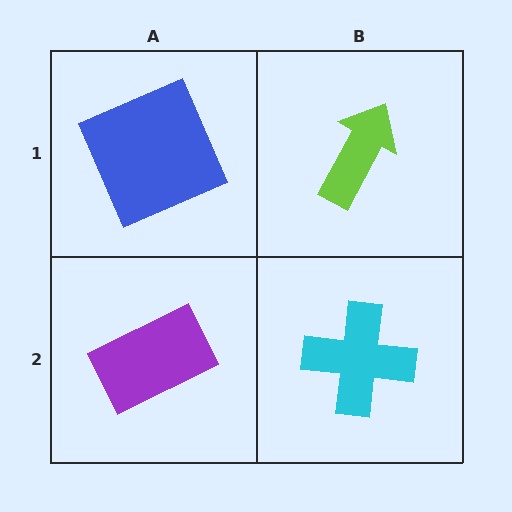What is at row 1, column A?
A blue square.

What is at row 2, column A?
A purple rectangle.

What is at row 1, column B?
A lime arrow.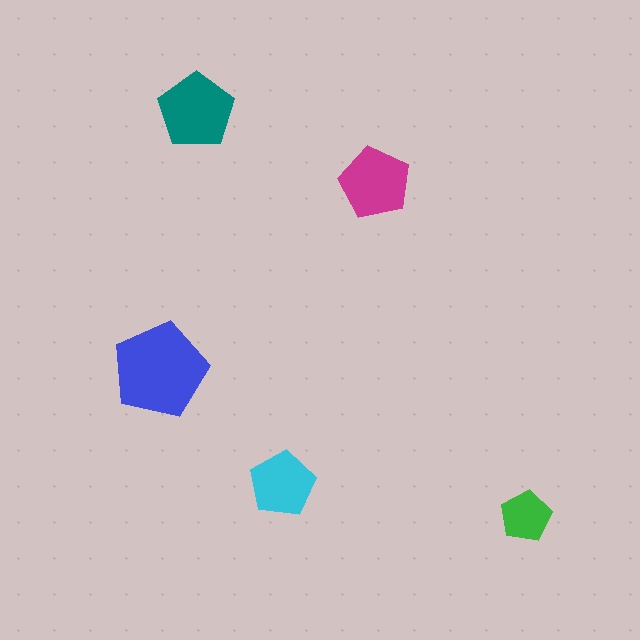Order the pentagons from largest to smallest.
the blue one, the teal one, the magenta one, the cyan one, the green one.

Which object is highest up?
The teal pentagon is topmost.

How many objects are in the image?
There are 5 objects in the image.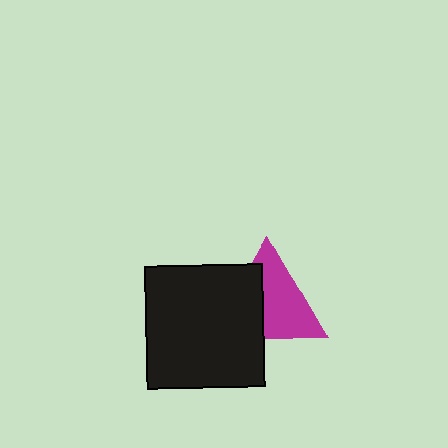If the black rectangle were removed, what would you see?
You would see the complete magenta triangle.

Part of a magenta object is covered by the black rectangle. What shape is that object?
It is a triangle.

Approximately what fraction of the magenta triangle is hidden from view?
Roughly 40% of the magenta triangle is hidden behind the black rectangle.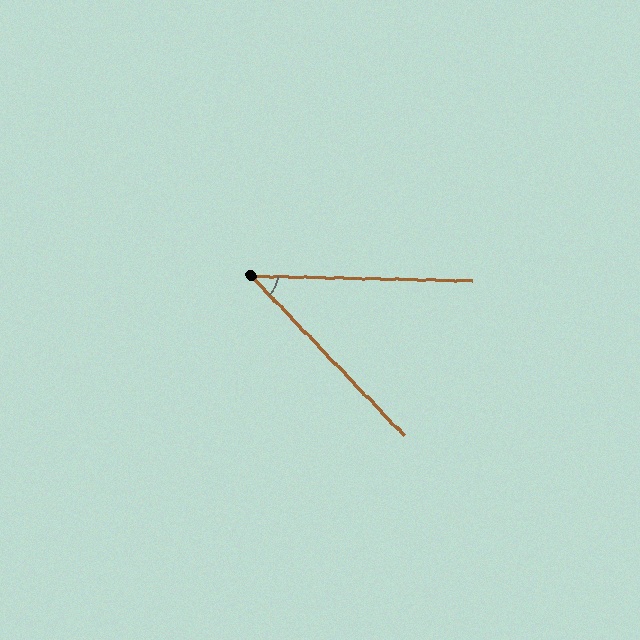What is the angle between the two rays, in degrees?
Approximately 45 degrees.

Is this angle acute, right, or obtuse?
It is acute.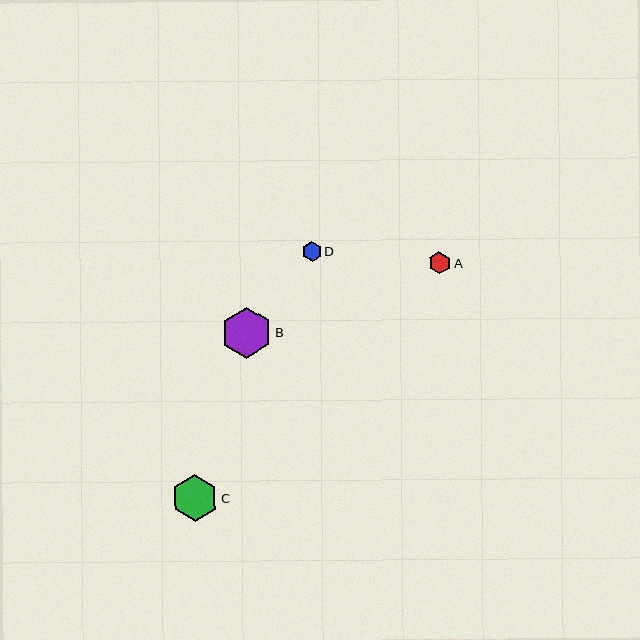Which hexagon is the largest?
Hexagon B is the largest with a size of approximately 51 pixels.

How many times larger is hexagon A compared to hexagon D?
Hexagon A is approximately 1.2 times the size of hexagon D.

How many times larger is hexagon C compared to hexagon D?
Hexagon C is approximately 2.4 times the size of hexagon D.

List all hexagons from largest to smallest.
From largest to smallest: B, C, A, D.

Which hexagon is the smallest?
Hexagon D is the smallest with a size of approximately 19 pixels.